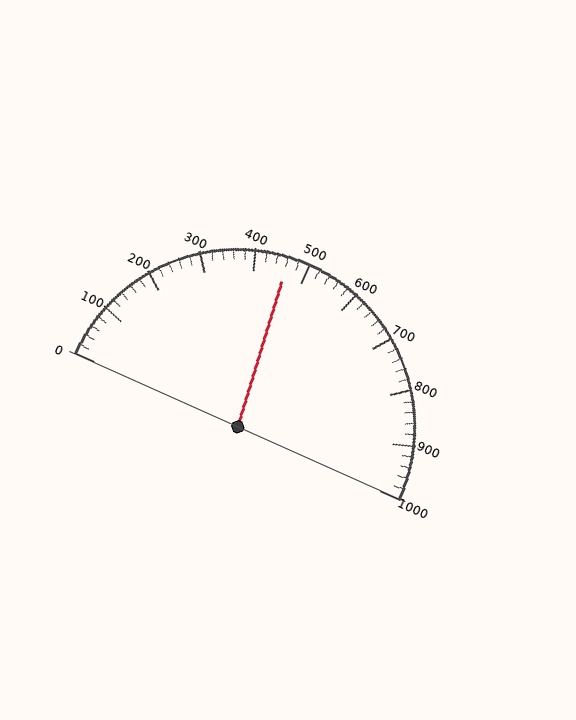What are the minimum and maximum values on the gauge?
The gauge ranges from 0 to 1000.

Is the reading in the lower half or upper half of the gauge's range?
The reading is in the lower half of the range (0 to 1000).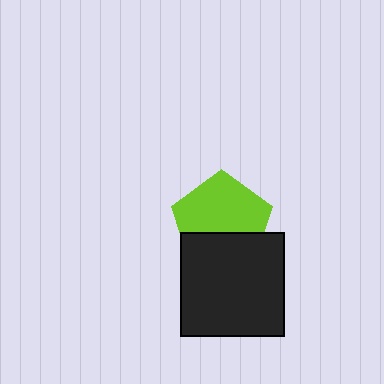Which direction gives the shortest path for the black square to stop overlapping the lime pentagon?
Moving down gives the shortest separation.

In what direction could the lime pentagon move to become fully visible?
The lime pentagon could move up. That would shift it out from behind the black square entirely.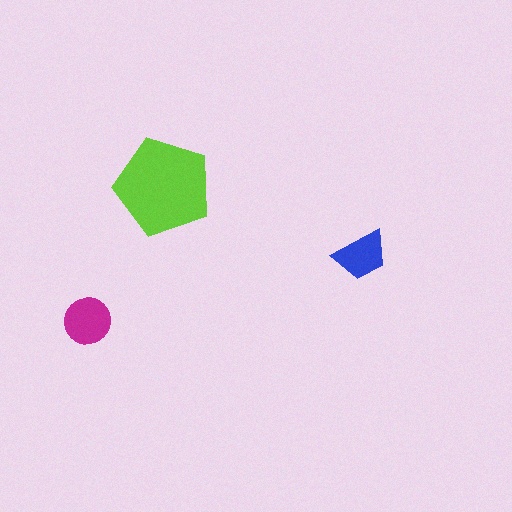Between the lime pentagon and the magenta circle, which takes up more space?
The lime pentagon.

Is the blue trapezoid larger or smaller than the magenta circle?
Smaller.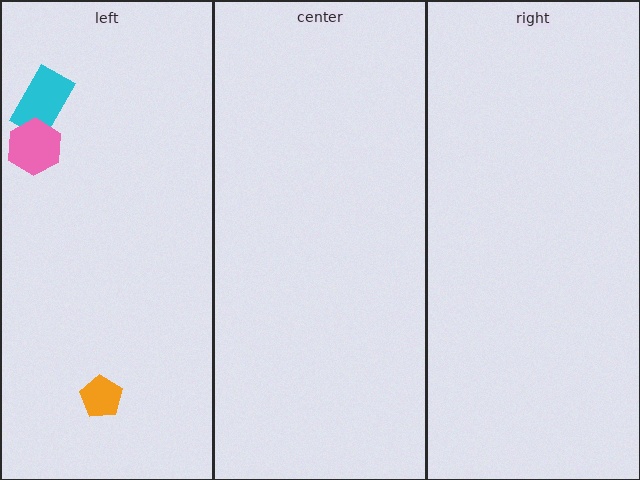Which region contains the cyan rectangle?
The left region.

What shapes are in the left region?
The orange pentagon, the cyan rectangle, the pink hexagon.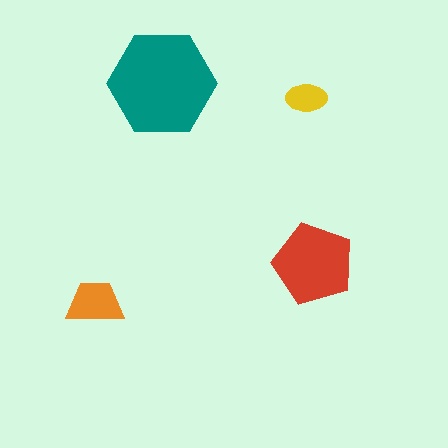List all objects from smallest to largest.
The yellow ellipse, the orange trapezoid, the red pentagon, the teal hexagon.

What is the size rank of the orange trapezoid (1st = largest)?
3rd.